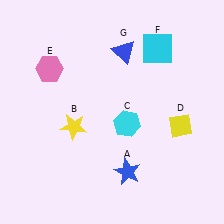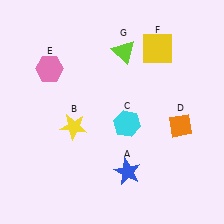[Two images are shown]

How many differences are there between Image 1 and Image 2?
There are 3 differences between the two images.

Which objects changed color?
D changed from yellow to orange. F changed from cyan to yellow. G changed from blue to lime.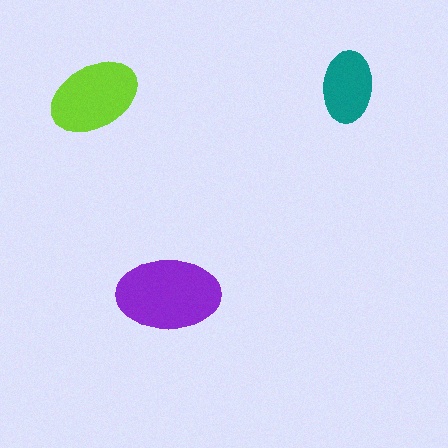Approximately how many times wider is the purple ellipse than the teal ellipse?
About 1.5 times wider.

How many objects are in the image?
There are 3 objects in the image.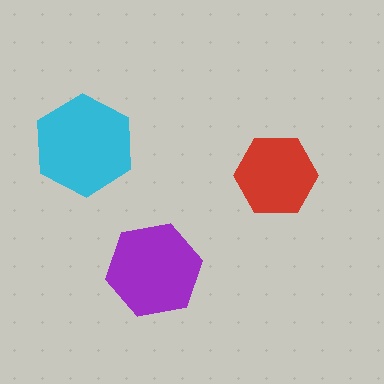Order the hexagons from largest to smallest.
the cyan one, the purple one, the red one.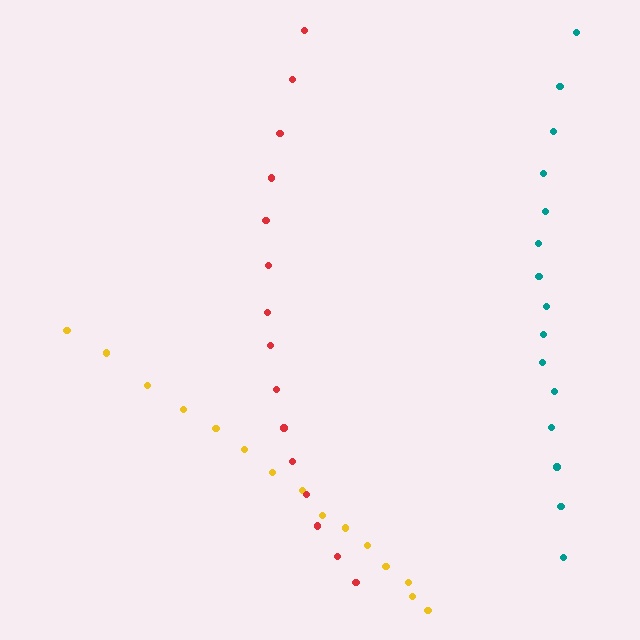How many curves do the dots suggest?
There are 3 distinct paths.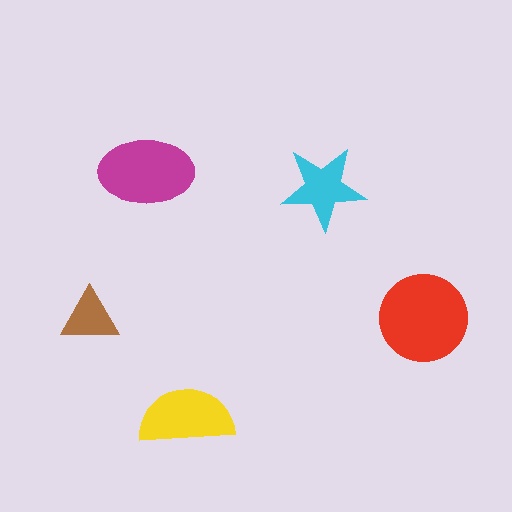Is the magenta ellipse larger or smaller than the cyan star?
Larger.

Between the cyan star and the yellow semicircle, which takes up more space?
The yellow semicircle.